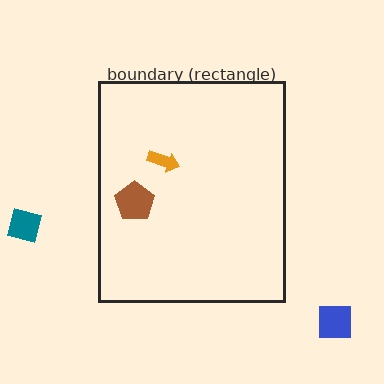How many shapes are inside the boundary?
2 inside, 2 outside.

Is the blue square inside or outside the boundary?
Outside.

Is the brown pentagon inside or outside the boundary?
Inside.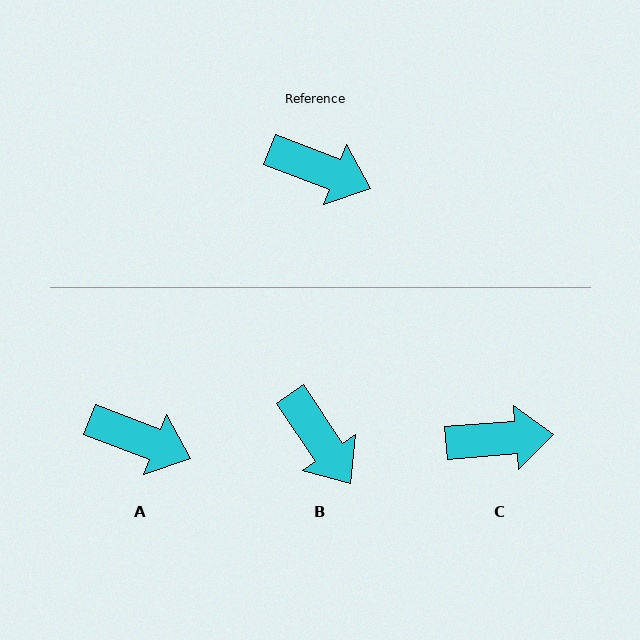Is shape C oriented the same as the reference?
No, it is off by about 25 degrees.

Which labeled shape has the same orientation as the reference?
A.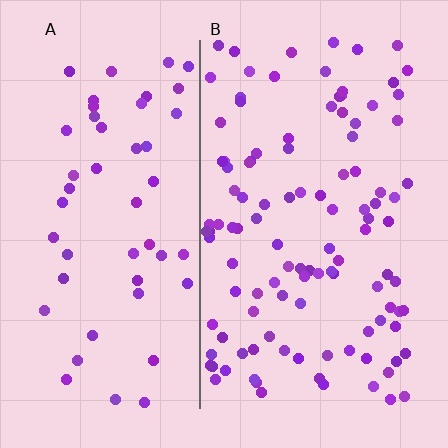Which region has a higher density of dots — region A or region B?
B (the right).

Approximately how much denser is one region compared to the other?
Approximately 2.2× — region B over region A.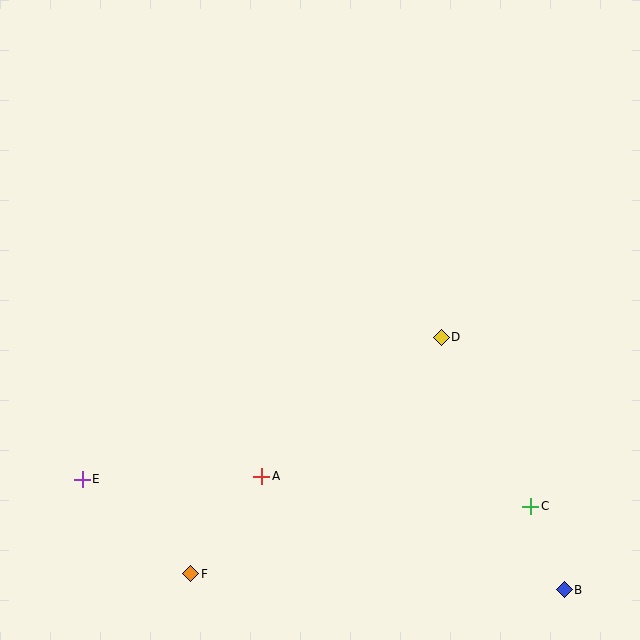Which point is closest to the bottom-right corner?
Point B is closest to the bottom-right corner.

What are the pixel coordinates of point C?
Point C is at (531, 506).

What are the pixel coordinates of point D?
Point D is at (441, 337).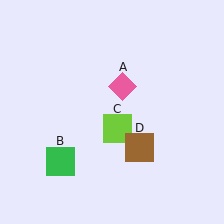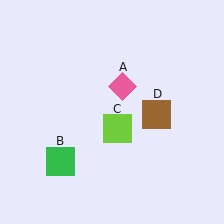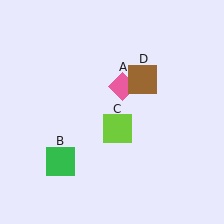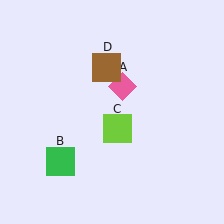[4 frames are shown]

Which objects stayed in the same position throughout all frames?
Pink diamond (object A) and green square (object B) and lime square (object C) remained stationary.